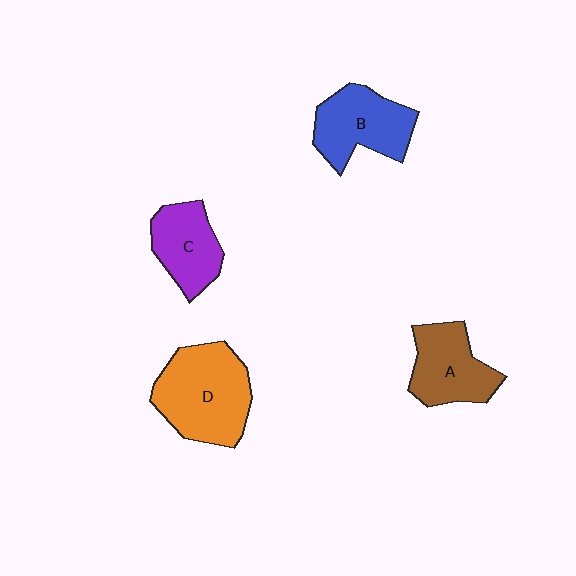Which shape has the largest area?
Shape D (orange).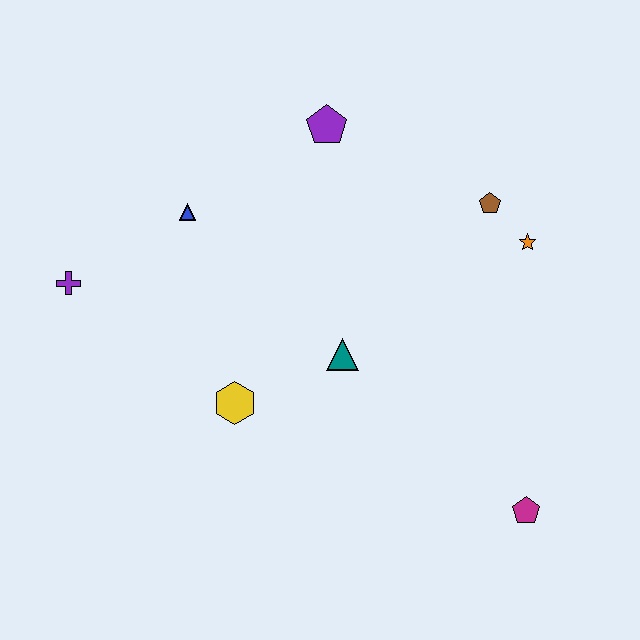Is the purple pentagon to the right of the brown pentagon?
No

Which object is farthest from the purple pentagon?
The magenta pentagon is farthest from the purple pentagon.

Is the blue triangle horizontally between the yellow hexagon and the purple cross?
Yes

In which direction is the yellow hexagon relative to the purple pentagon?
The yellow hexagon is below the purple pentagon.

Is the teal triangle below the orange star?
Yes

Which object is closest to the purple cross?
The blue triangle is closest to the purple cross.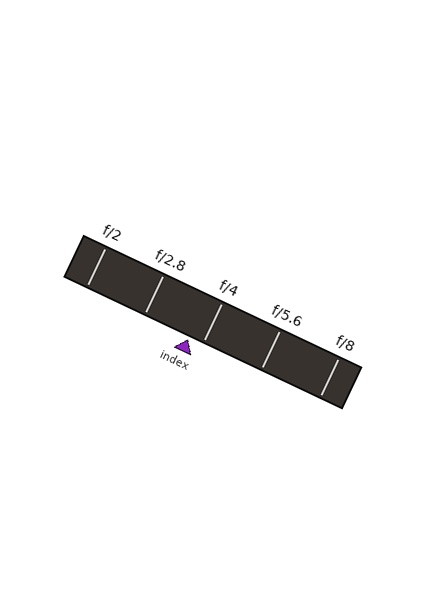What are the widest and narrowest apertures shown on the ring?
The widest aperture shown is f/2 and the narrowest is f/8.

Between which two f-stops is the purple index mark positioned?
The index mark is between f/2.8 and f/4.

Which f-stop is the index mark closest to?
The index mark is closest to f/4.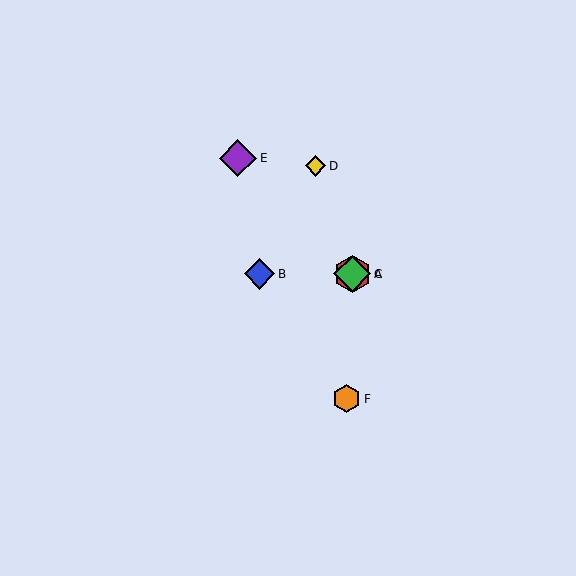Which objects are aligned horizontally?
Objects A, B, C are aligned horizontally.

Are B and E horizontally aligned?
No, B is at y≈274 and E is at y≈158.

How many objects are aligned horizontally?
3 objects (A, B, C) are aligned horizontally.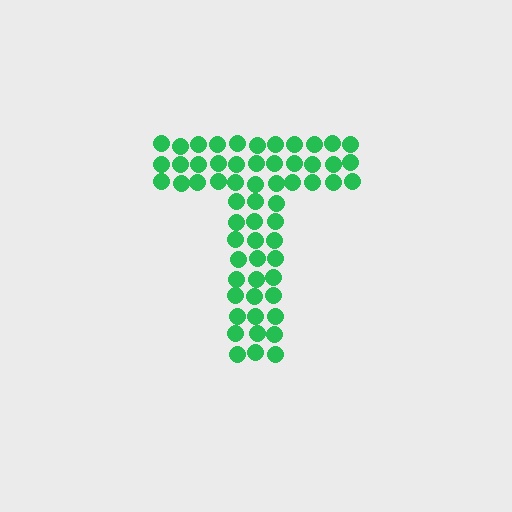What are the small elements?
The small elements are circles.